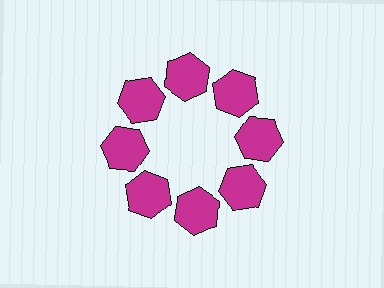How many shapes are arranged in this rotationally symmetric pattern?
There are 8 shapes, arranged in 8 groups of 1.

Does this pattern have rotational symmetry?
Yes, this pattern has 8-fold rotational symmetry. It looks the same after rotating 45 degrees around the center.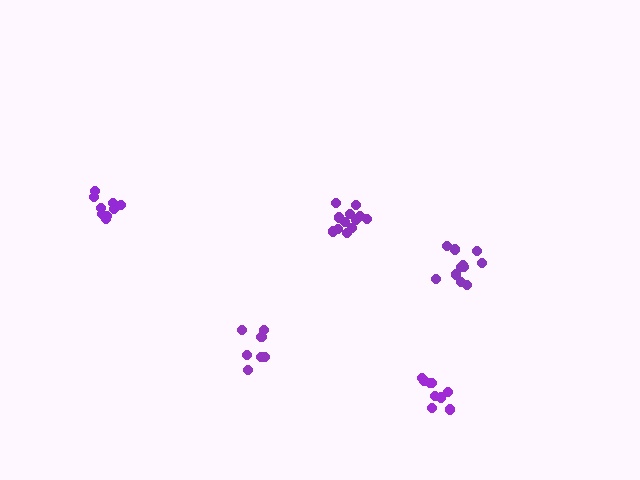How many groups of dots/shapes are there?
There are 5 groups.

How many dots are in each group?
Group 1: 11 dots, Group 2: 9 dots, Group 3: 12 dots, Group 4: 9 dots, Group 5: 7 dots (48 total).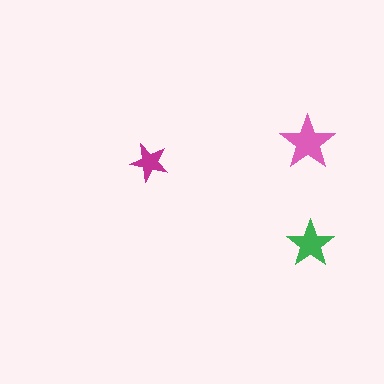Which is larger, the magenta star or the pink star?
The pink one.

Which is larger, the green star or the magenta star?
The green one.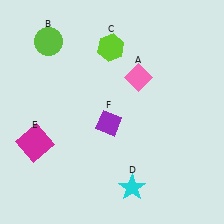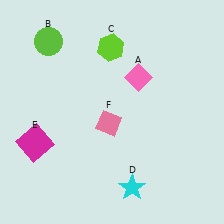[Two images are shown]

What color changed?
The diamond (F) changed from purple in Image 1 to pink in Image 2.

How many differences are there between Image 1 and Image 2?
There is 1 difference between the two images.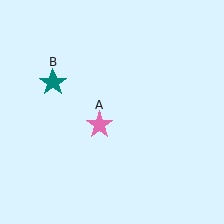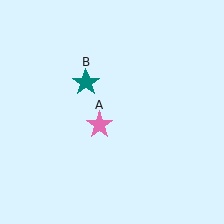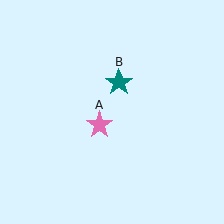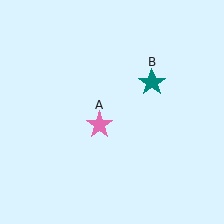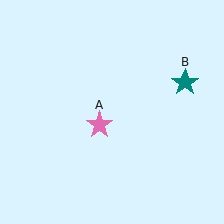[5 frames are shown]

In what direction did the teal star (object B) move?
The teal star (object B) moved right.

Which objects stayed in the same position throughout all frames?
Pink star (object A) remained stationary.